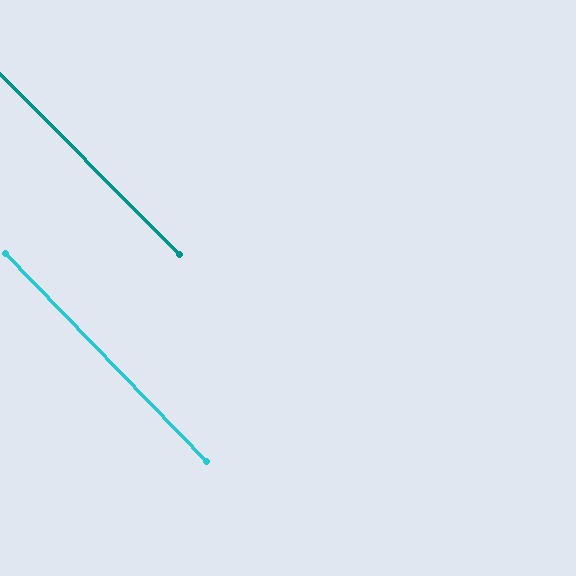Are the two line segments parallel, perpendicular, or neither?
Parallel — their directions differ by only 1.0°.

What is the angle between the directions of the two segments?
Approximately 1 degree.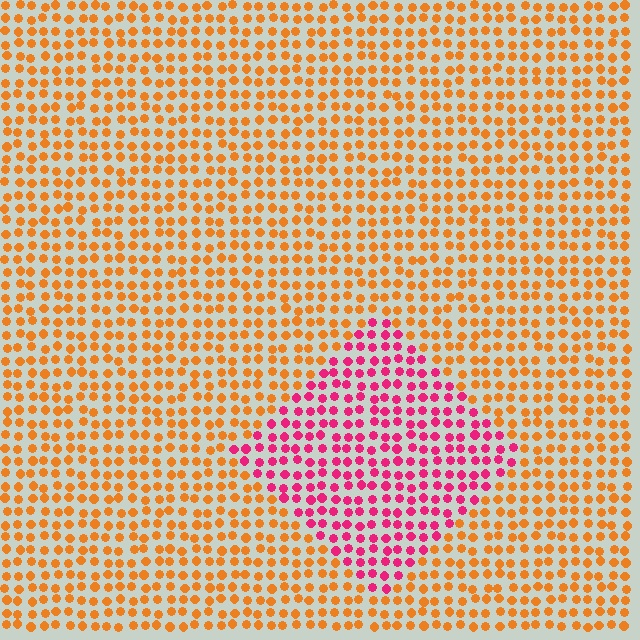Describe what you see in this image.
The image is filled with small orange elements in a uniform arrangement. A diamond-shaped region is visible where the elements are tinted to a slightly different hue, forming a subtle color boundary.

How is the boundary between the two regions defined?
The boundary is defined purely by a slight shift in hue (about 55 degrees). Spacing, size, and orientation are identical on both sides.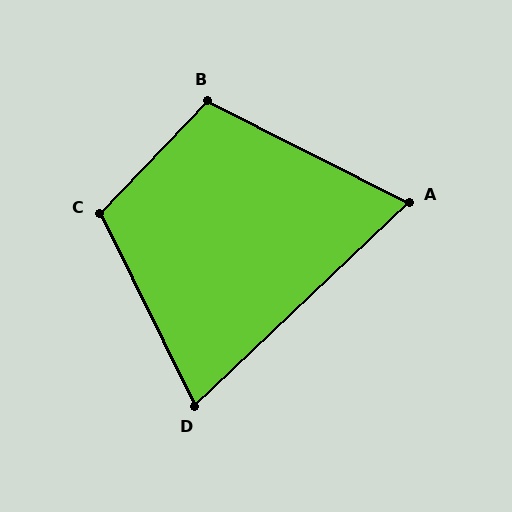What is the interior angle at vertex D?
Approximately 73 degrees (acute).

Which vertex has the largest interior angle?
C, at approximately 110 degrees.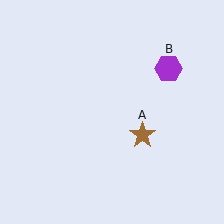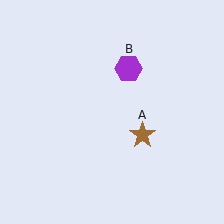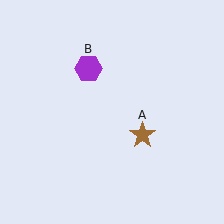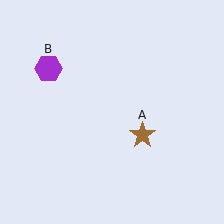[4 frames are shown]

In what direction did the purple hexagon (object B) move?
The purple hexagon (object B) moved left.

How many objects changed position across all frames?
1 object changed position: purple hexagon (object B).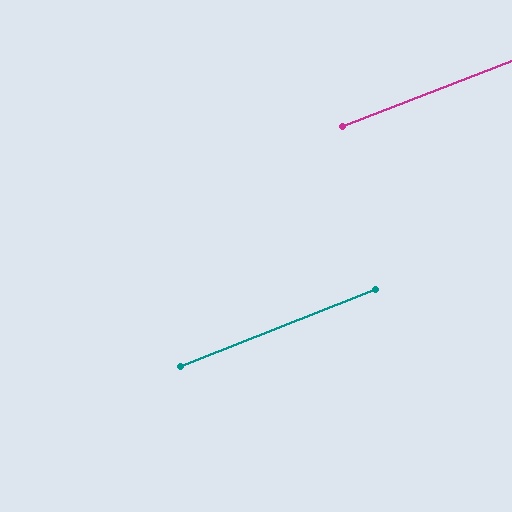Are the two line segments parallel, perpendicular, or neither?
Parallel — their directions differ by only 0.4°.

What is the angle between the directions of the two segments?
Approximately 0 degrees.